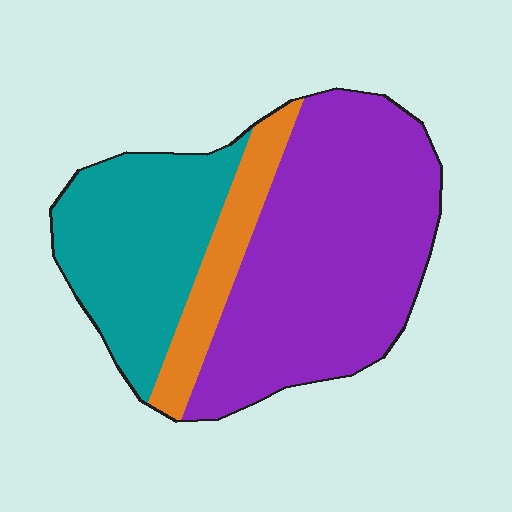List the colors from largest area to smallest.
From largest to smallest: purple, teal, orange.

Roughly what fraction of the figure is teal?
Teal covers roughly 30% of the figure.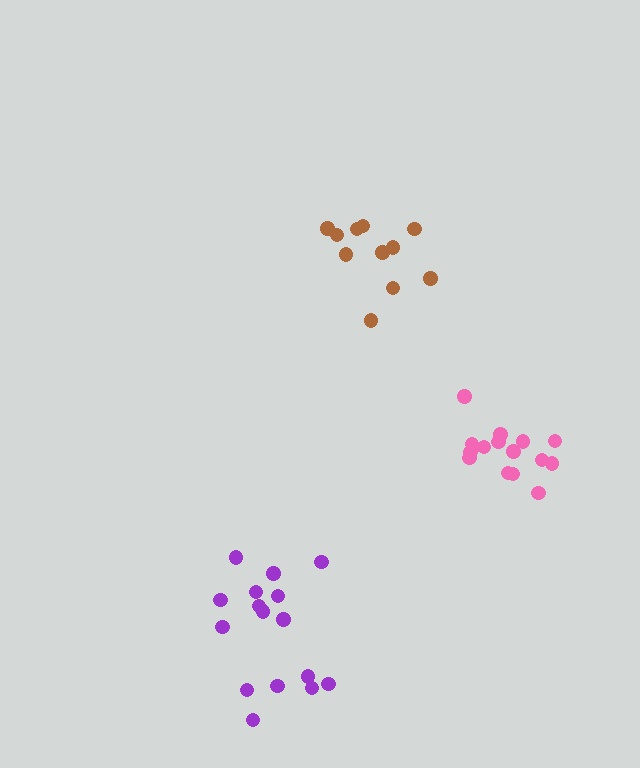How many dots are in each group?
Group 1: 16 dots, Group 2: 16 dots, Group 3: 11 dots (43 total).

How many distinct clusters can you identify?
There are 3 distinct clusters.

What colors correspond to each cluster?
The clusters are colored: pink, purple, brown.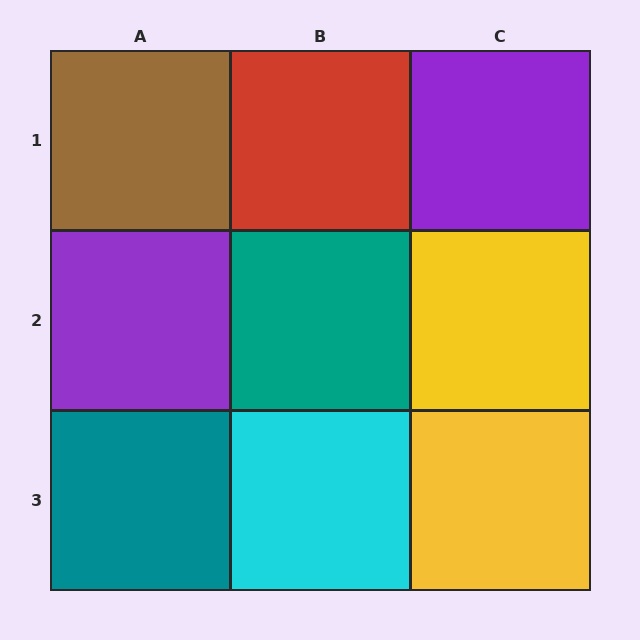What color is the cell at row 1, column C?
Purple.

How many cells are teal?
2 cells are teal.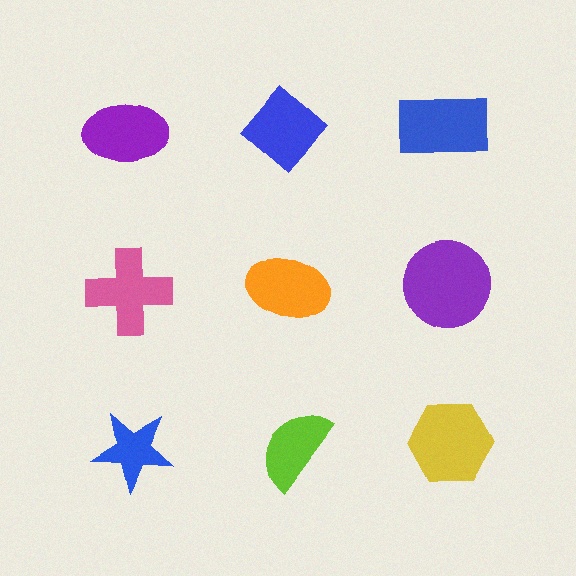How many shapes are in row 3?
3 shapes.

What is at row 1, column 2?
A blue diamond.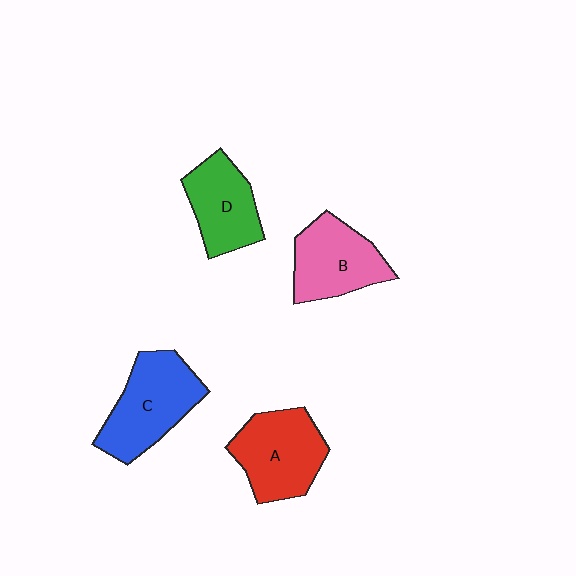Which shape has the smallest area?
Shape D (green).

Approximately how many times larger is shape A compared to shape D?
Approximately 1.2 times.